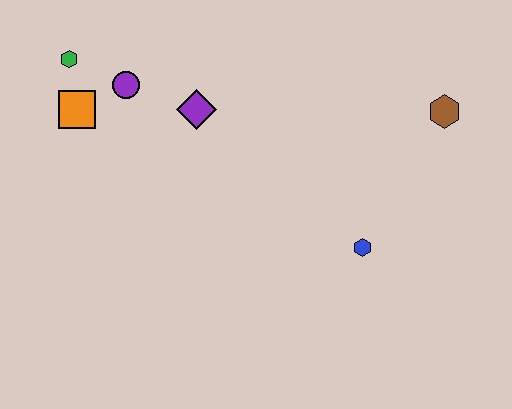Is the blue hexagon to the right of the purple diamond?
Yes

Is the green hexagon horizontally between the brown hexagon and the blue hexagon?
No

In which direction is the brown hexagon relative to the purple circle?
The brown hexagon is to the right of the purple circle.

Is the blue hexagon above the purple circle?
No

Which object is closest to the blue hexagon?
The brown hexagon is closest to the blue hexagon.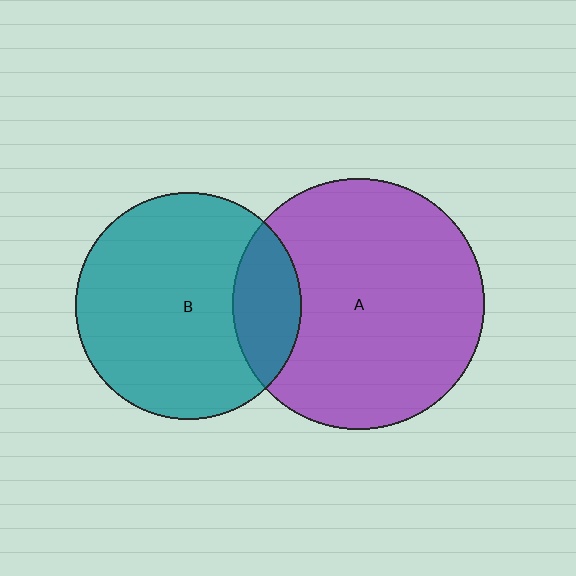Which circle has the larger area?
Circle A (purple).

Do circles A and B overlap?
Yes.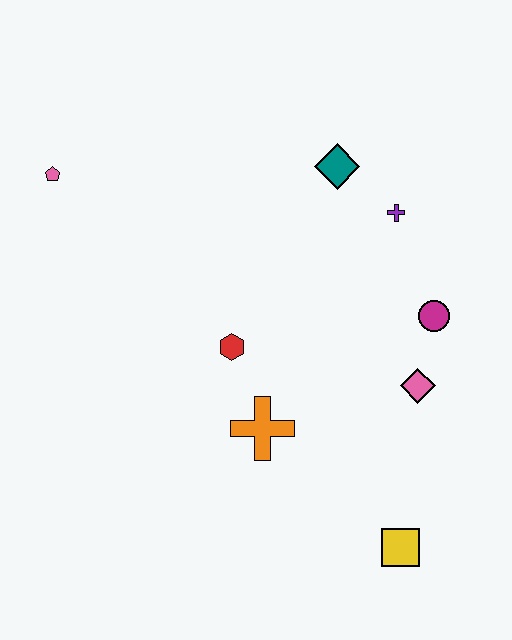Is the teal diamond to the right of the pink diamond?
No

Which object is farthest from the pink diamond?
The pink pentagon is farthest from the pink diamond.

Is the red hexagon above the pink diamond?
Yes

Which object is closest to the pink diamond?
The magenta circle is closest to the pink diamond.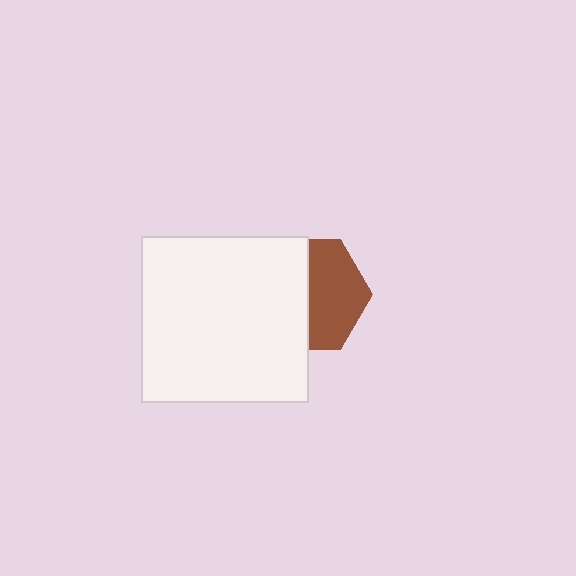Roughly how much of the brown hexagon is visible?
About half of it is visible (roughly 49%).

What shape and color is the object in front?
The object in front is a white square.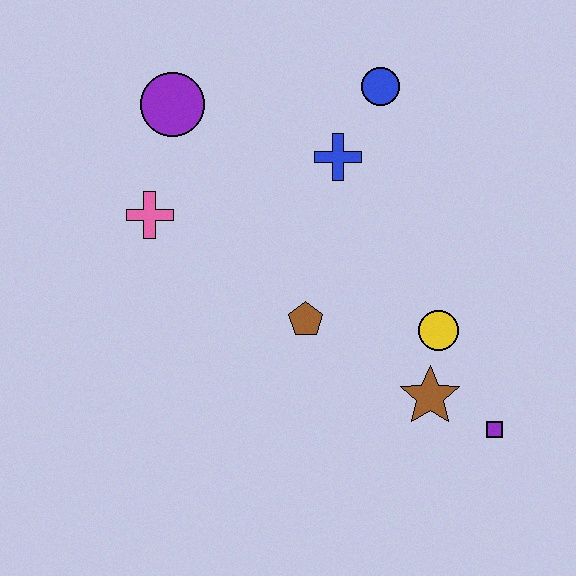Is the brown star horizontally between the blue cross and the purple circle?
No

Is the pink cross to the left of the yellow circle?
Yes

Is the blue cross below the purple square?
No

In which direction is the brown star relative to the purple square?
The brown star is to the left of the purple square.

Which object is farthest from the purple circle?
The purple square is farthest from the purple circle.